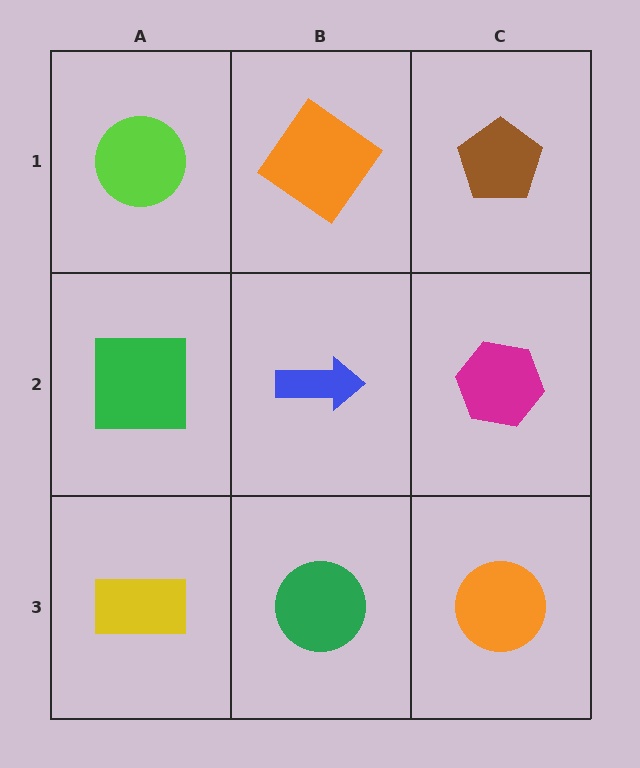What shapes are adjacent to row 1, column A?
A green square (row 2, column A), an orange diamond (row 1, column B).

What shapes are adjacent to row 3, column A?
A green square (row 2, column A), a green circle (row 3, column B).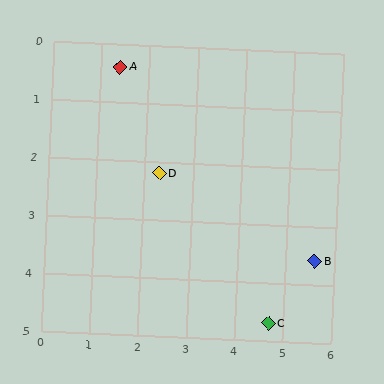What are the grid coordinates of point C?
Point C is at approximately (4.7, 4.7).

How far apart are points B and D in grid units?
Points B and D are about 3.6 grid units apart.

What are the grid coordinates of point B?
Point B is at approximately (5.6, 3.6).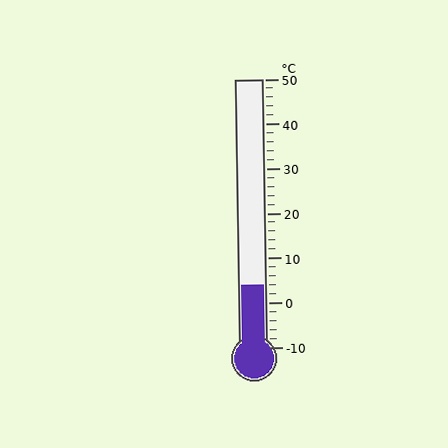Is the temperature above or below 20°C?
The temperature is below 20°C.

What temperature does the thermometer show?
The thermometer shows approximately 4°C.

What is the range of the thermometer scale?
The thermometer scale ranges from -10°C to 50°C.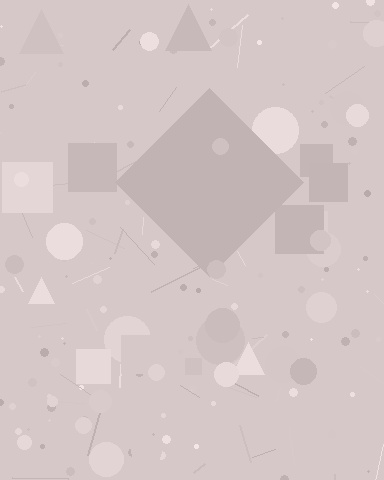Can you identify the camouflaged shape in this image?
The camouflaged shape is a diamond.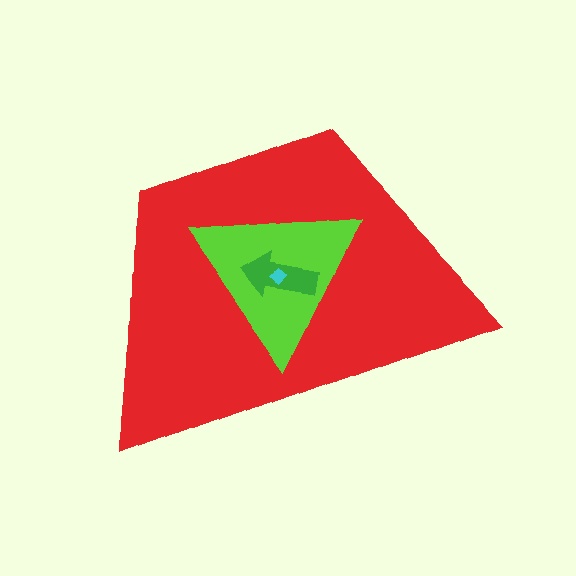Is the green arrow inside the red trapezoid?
Yes.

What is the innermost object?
The cyan diamond.